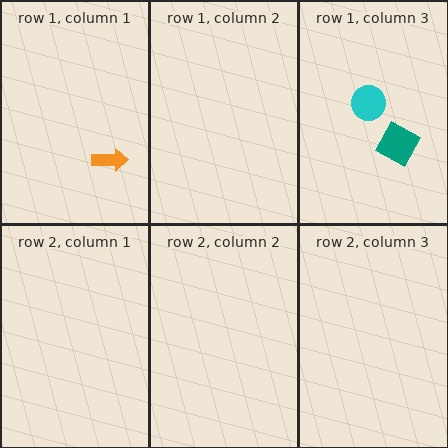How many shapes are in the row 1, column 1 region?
1.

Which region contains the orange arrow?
The row 1, column 1 region.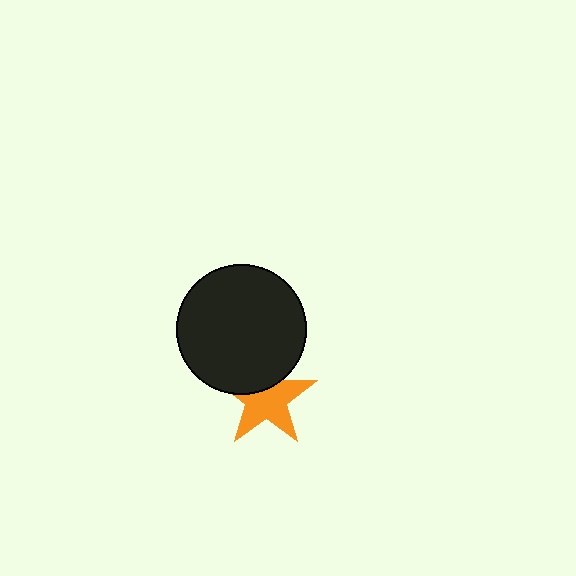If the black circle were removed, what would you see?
You would see the complete orange star.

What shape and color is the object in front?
The object in front is a black circle.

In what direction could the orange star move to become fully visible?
The orange star could move down. That would shift it out from behind the black circle entirely.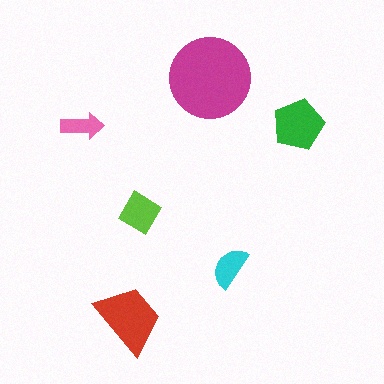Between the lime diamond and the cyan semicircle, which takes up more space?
The lime diamond.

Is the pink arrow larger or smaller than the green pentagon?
Smaller.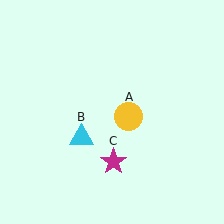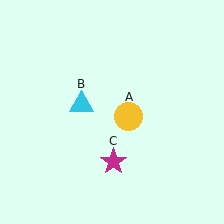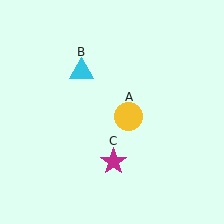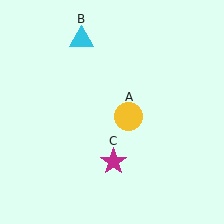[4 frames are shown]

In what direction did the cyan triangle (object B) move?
The cyan triangle (object B) moved up.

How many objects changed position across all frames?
1 object changed position: cyan triangle (object B).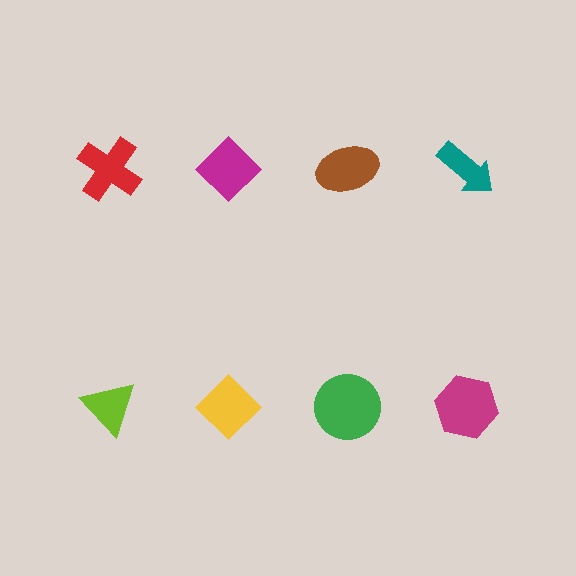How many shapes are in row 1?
4 shapes.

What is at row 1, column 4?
A teal arrow.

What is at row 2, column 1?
A lime triangle.